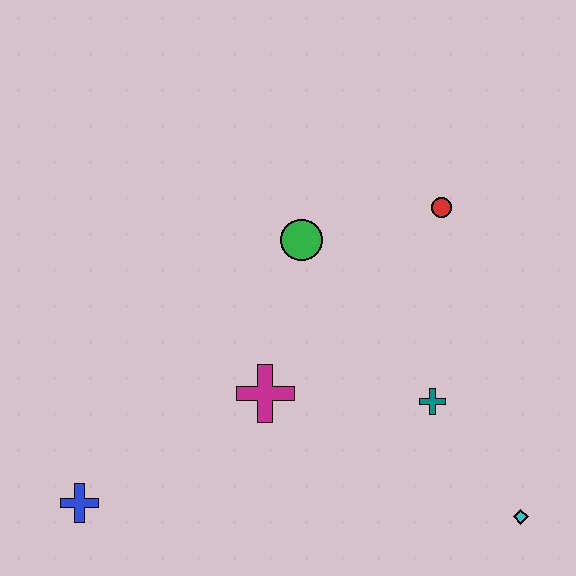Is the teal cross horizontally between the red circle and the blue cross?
Yes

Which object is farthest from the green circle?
The cyan diamond is farthest from the green circle.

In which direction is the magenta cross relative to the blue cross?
The magenta cross is to the right of the blue cross.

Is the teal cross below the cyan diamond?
No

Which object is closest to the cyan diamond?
The teal cross is closest to the cyan diamond.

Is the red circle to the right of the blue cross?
Yes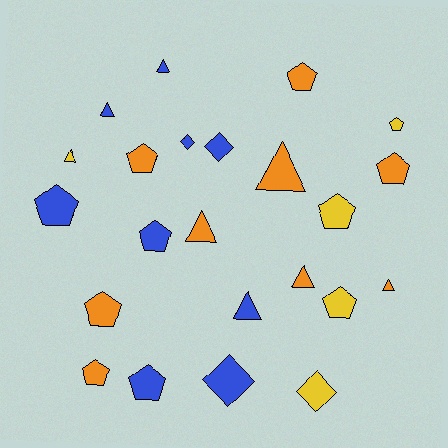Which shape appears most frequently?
Pentagon, with 11 objects.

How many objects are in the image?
There are 23 objects.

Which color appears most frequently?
Blue, with 9 objects.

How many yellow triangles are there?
There is 1 yellow triangle.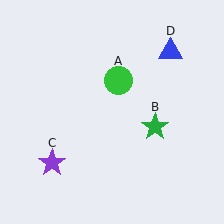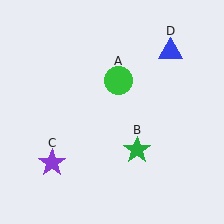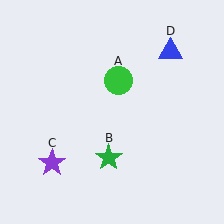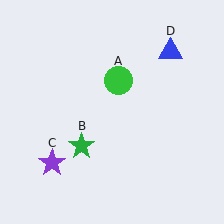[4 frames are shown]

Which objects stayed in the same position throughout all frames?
Green circle (object A) and purple star (object C) and blue triangle (object D) remained stationary.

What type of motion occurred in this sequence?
The green star (object B) rotated clockwise around the center of the scene.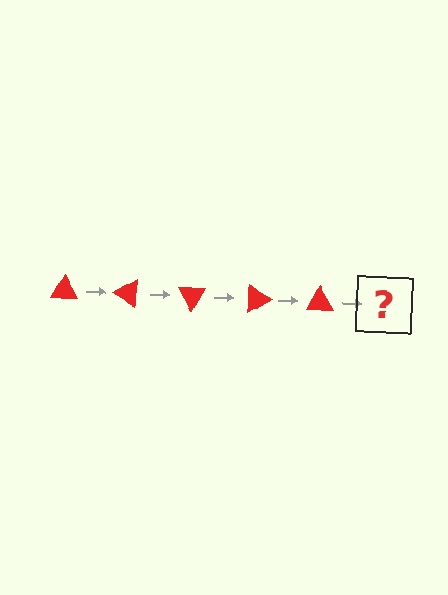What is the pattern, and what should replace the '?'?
The pattern is that the triangle rotates 30 degrees each step. The '?' should be a red triangle rotated 150 degrees.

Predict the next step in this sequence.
The next step is a red triangle rotated 150 degrees.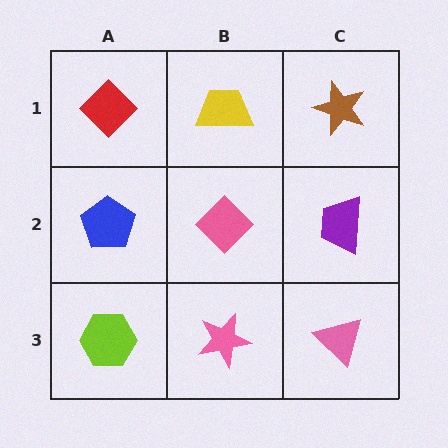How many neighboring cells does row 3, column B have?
3.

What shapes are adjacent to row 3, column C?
A purple trapezoid (row 2, column C), a pink star (row 3, column B).